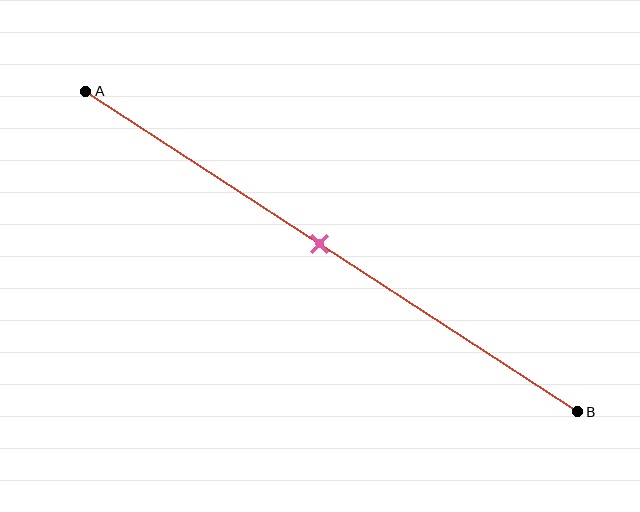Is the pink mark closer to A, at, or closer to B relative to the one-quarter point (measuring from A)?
The pink mark is closer to point B than the one-quarter point of segment AB.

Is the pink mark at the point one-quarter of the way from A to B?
No, the mark is at about 50% from A, not at the 25% one-quarter point.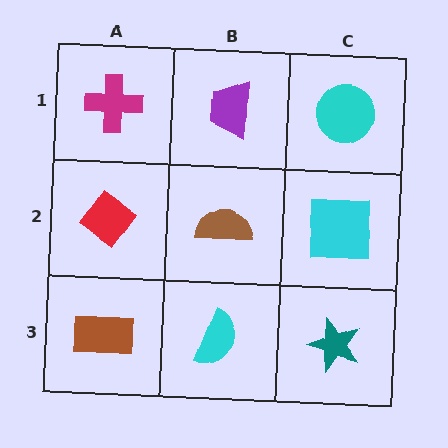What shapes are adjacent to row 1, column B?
A brown semicircle (row 2, column B), a magenta cross (row 1, column A), a cyan circle (row 1, column C).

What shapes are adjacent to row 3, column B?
A brown semicircle (row 2, column B), a brown rectangle (row 3, column A), a teal star (row 3, column C).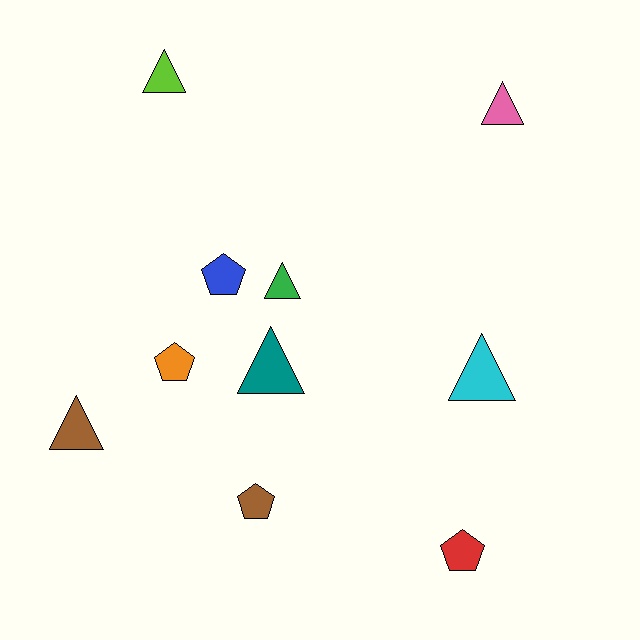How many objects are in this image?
There are 10 objects.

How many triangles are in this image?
There are 6 triangles.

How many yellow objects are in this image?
There are no yellow objects.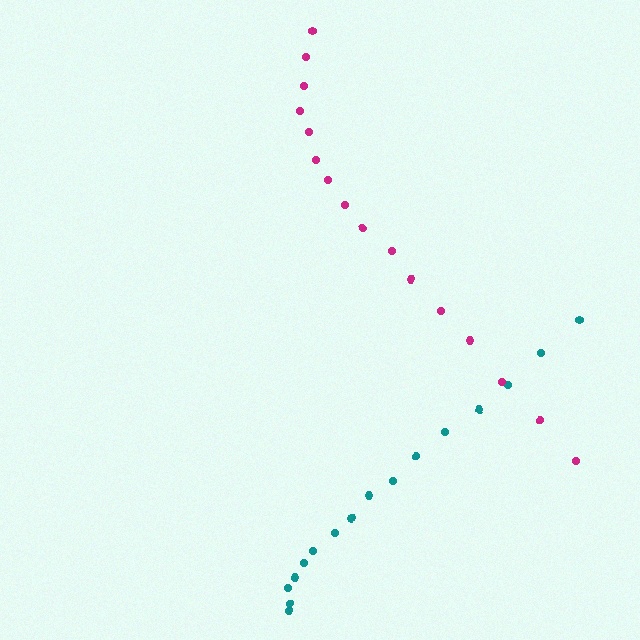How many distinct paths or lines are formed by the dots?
There are 2 distinct paths.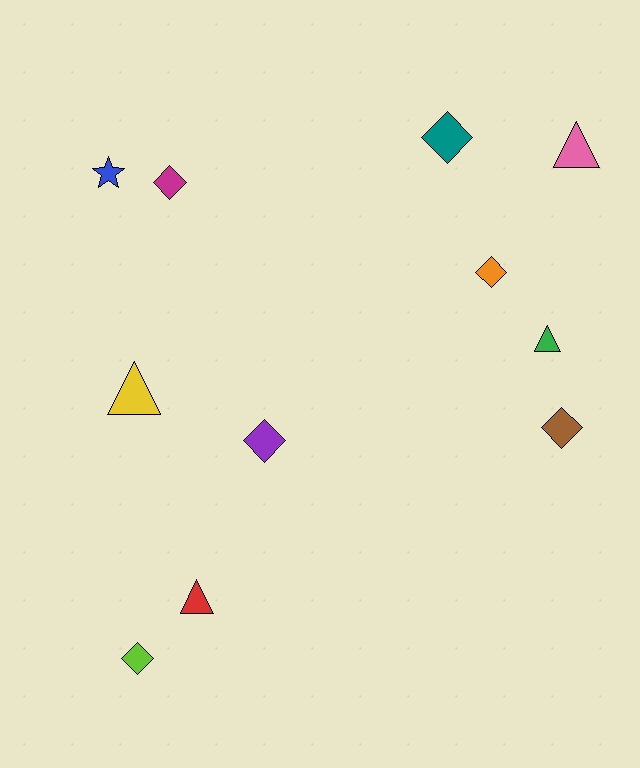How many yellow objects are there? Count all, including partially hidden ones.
There is 1 yellow object.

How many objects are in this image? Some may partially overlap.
There are 11 objects.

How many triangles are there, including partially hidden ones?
There are 4 triangles.